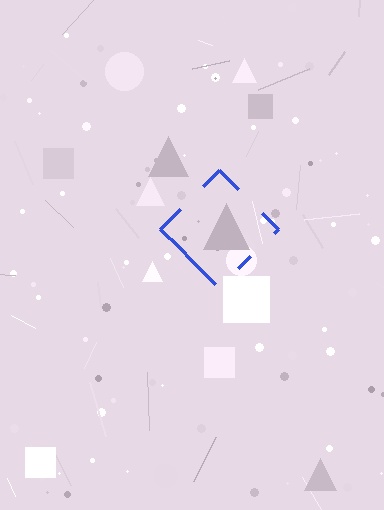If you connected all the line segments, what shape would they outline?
They would outline a diamond.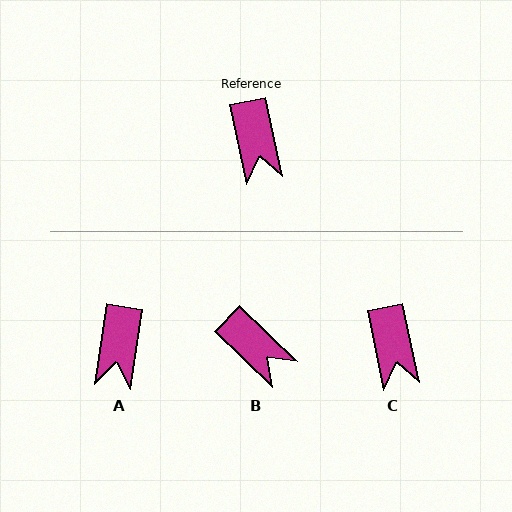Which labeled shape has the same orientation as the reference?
C.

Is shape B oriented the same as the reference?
No, it is off by about 35 degrees.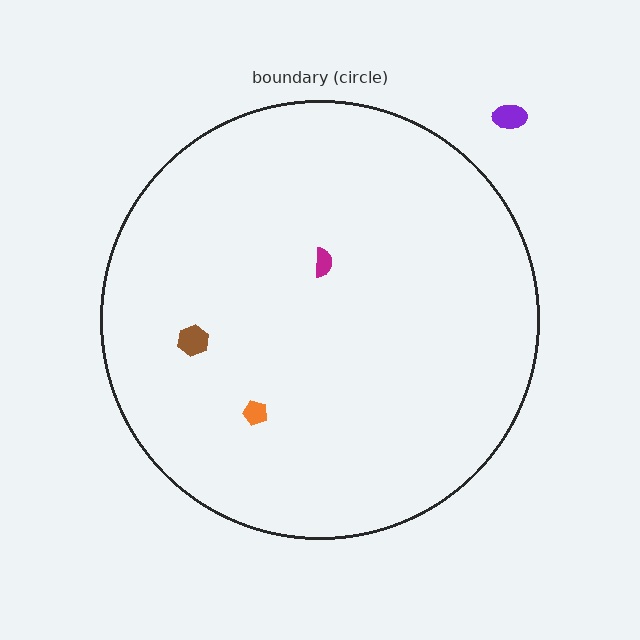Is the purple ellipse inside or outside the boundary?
Outside.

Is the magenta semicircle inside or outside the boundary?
Inside.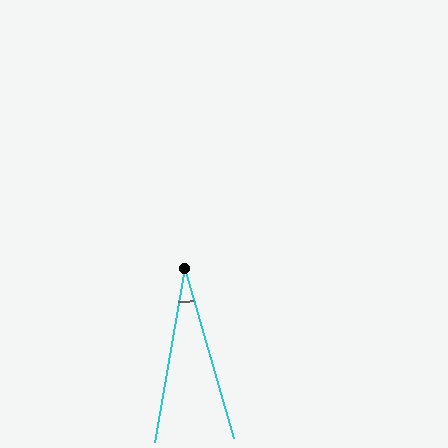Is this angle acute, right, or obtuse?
It is acute.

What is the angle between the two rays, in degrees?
Approximately 26 degrees.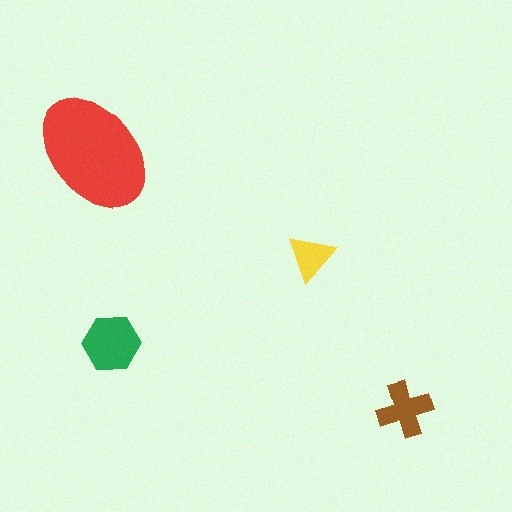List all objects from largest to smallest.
The red ellipse, the green hexagon, the brown cross, the yellow triangle.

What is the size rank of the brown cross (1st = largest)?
3rd.